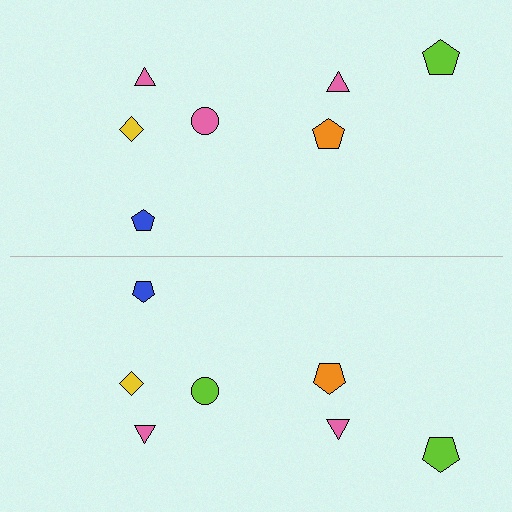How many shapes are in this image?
There are 14 shapes in this image.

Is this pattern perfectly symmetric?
No, the pattern is not perfectly symmetric. The lime circle on the bottom side breaks the symmetry — its mirror counterpart is pink.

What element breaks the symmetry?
The lime circle on the bottom side breaks the symmetry — its mirror counterpart is pink.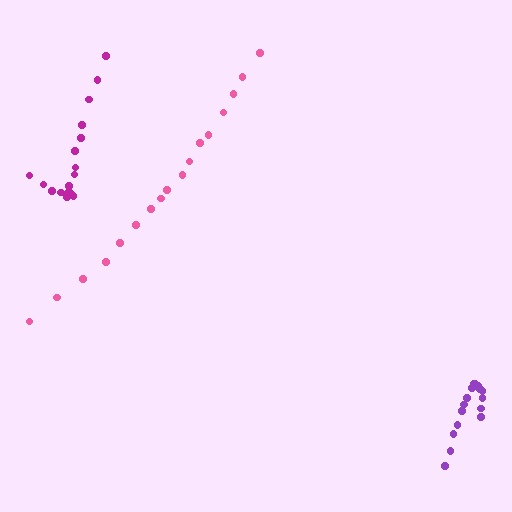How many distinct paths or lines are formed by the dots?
There are 3 distinct paths.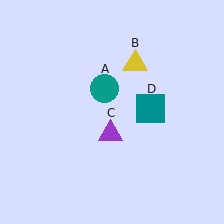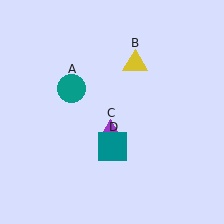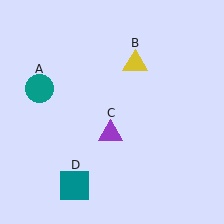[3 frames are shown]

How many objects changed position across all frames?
2 objects changed position: teal circle (object A), teal square (object D).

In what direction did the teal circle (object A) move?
The teal circle (object A) moved left.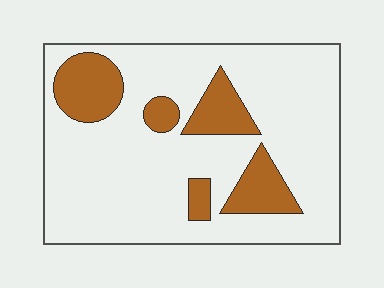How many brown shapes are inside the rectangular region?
5.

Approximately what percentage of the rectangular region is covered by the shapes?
Approximately 20%.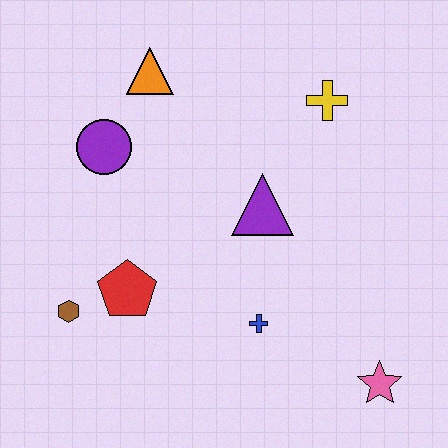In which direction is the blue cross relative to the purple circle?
The blue cross is below the purple circle.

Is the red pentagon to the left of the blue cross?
Yes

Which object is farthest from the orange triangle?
The pink star is farthest from the orange triangle.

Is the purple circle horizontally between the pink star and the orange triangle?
No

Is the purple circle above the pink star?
Yes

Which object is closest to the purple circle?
The orange triangle is closest to the purple circle.